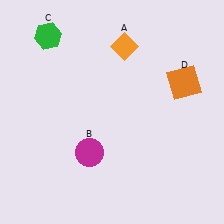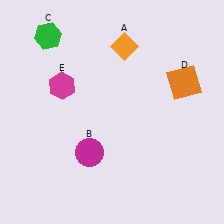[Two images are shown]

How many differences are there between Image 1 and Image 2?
There is 1 difference between the two images.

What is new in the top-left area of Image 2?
A magenta hexagon (E) was added in the top-left area of Image 2.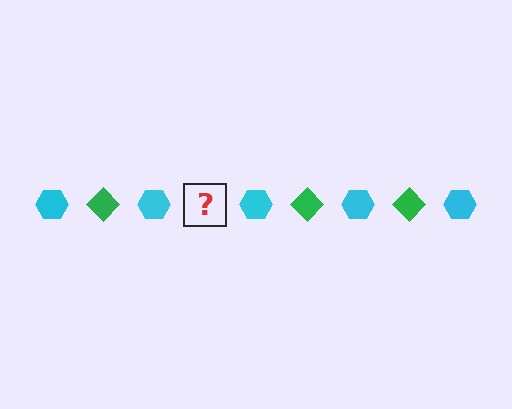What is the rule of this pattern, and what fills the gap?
The rule is that the pattern alternates between cyan hexagon and green diamond. The gap should be filled with a green diamond.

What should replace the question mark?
The question mark should be replaced with a green diamond.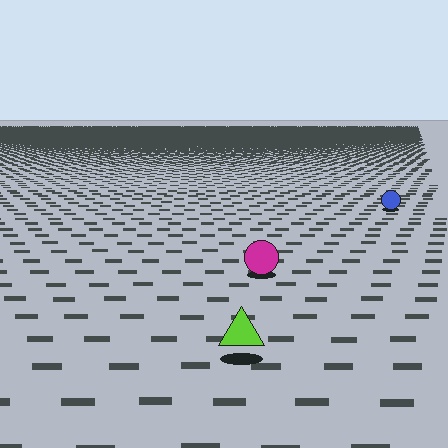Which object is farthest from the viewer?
The blue circle is farthest from the viewer. It appears smaller and the ground texture around it is denser.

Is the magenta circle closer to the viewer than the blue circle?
Yes. The magenta circle is closer — you can tell from the texture gradient: the ground texture is coarser near it.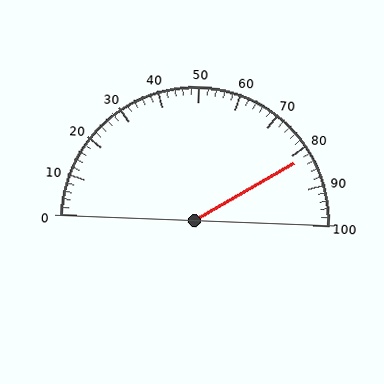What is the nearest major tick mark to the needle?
The nearest major tick mark is 80.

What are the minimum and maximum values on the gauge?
The gauge ranges from 0 to 100.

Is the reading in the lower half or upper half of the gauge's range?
The reading is in the upper half of the range (0 to 100).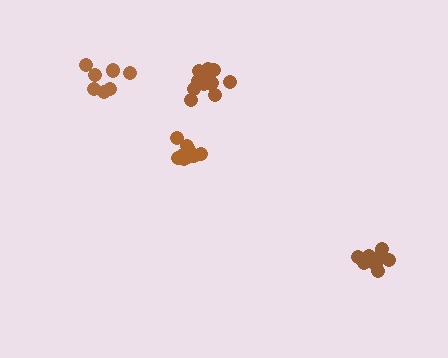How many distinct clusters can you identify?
There are 4 distinct clusters.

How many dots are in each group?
Group 1: 12 dots, Group 2: 10 dots, Group 3: 12 dots, Group 4: 8 dots (42 total).